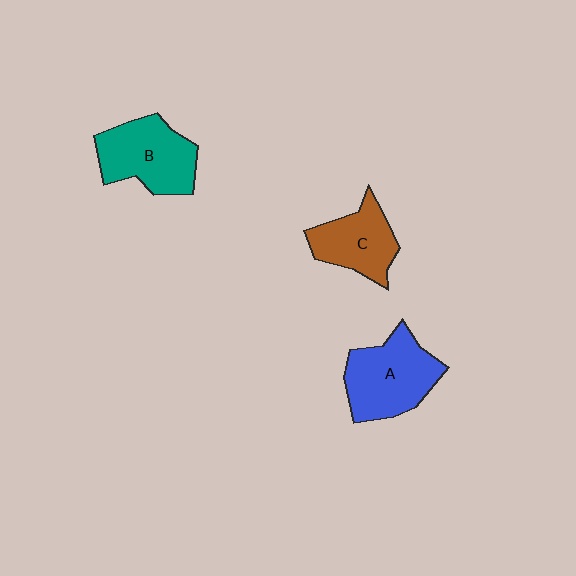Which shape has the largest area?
Shape A (blue).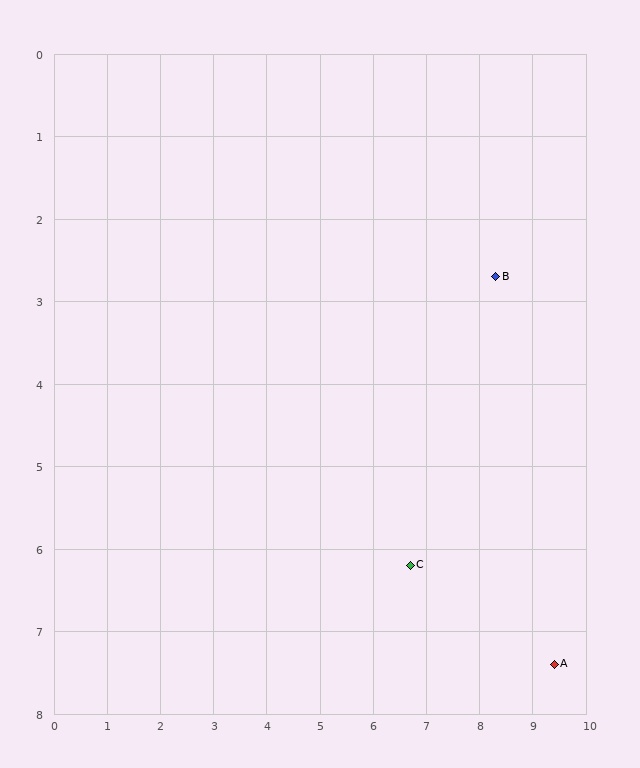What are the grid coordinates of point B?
Point B is at approximately (8.3, 2.7).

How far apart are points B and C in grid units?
Points B and C are about 3.8 grid units apart.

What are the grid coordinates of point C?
Point C is at approximately (6.7, 6.2).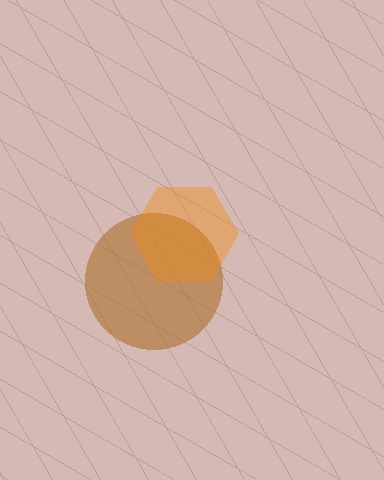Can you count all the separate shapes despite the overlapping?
Yes, there are 2 separate shapes.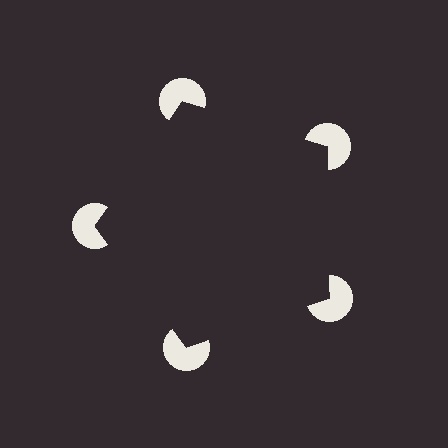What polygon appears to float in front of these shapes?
An illusory pentagon — its edges are inferred from the aligned wedge cuts in the pac-man discs, not physically drawn.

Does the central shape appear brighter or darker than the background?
It typically appears slightly darker than the background, even though no actual brightness change is drawn.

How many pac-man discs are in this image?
There are 5 — one at each vertex of the illusory pentagon.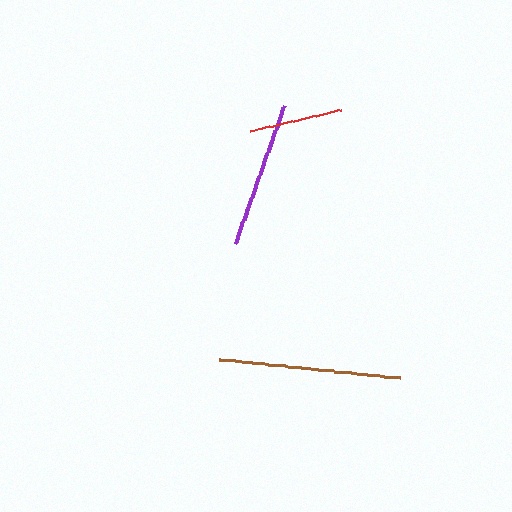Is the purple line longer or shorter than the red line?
The purple line is longer than the red line.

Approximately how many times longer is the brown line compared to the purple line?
The brown line is approximately 1.2 times the length of the purple line.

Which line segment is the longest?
The brown line is the longest at approximately 181 pixels.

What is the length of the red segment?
The red segment is approximately 94 pixels long.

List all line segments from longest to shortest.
From longest to shortest: brown, purple, red.